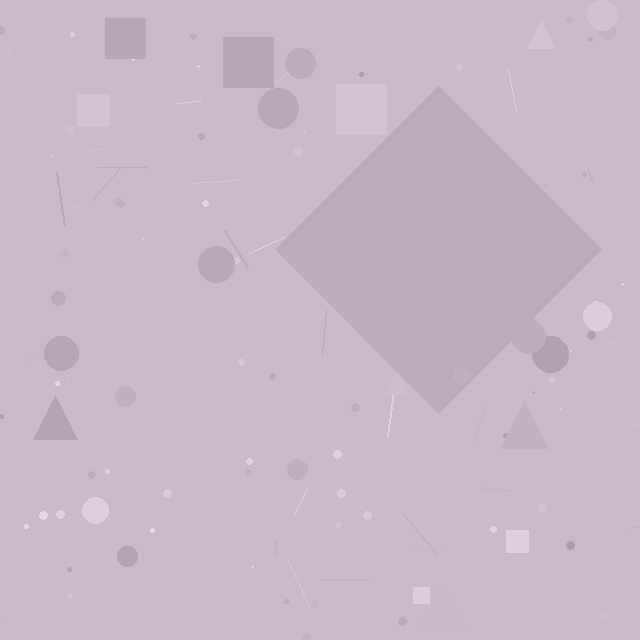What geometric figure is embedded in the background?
A diamond is embedded in the background.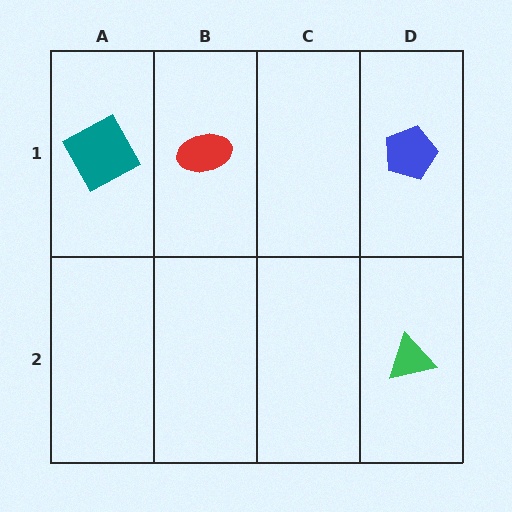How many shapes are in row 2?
1 shape.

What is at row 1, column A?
A teal square.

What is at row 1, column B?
A red ellipse.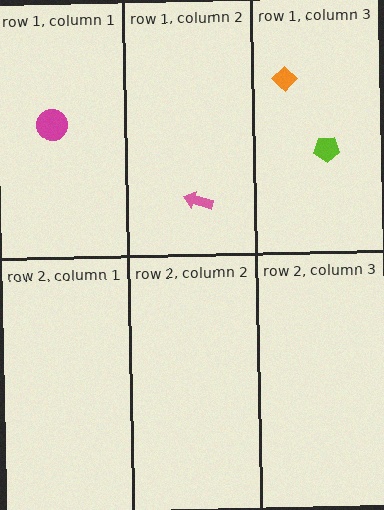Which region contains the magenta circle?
The row 1, column 1 region.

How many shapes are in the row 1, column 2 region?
1.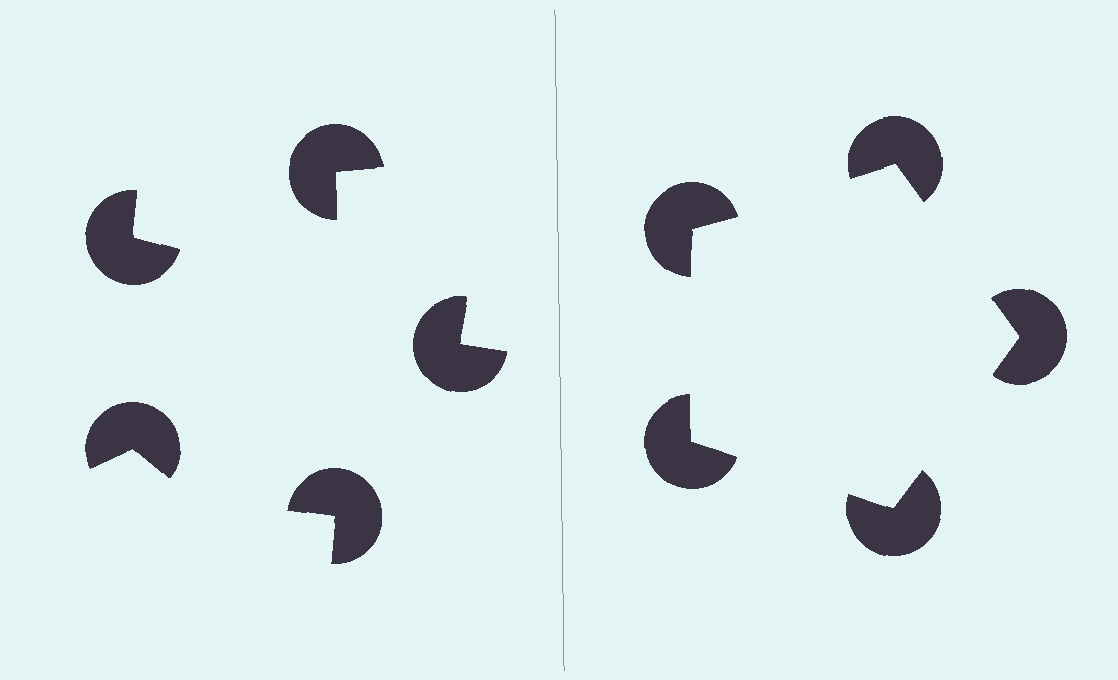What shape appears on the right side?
An illusory pentagon.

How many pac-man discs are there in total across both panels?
10 — 5 on each side.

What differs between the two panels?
The pac-man discs are positioned identically on both sides; only the wedge orientations differ. On the right they align to a pentagon; on the left they are misaligned.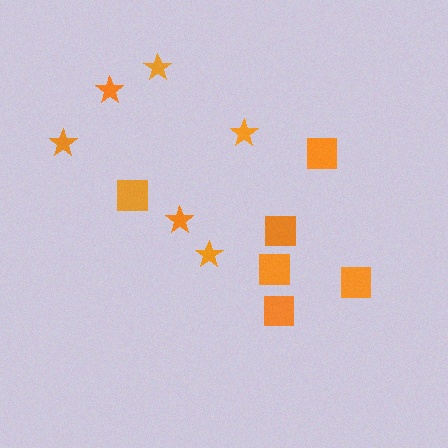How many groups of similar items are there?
There are 2 groups: one group of stars (6) and one group of squares (6).